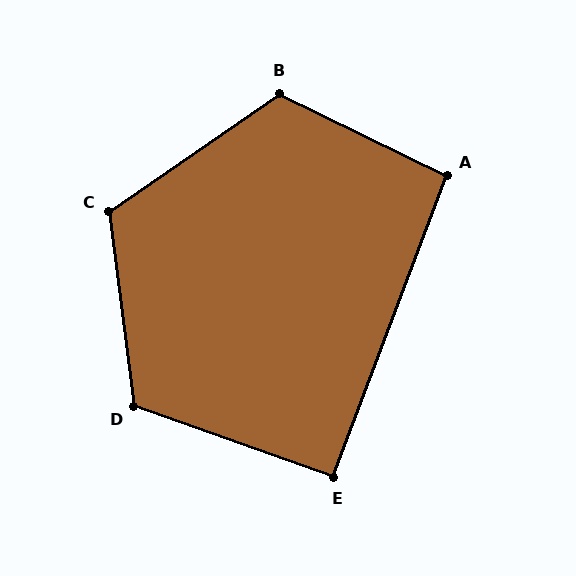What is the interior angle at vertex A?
Approximately 95 degrees (obtuse).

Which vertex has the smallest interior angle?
E, at approximately 91 degrees.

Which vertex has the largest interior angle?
B, at approximately 119 degrees.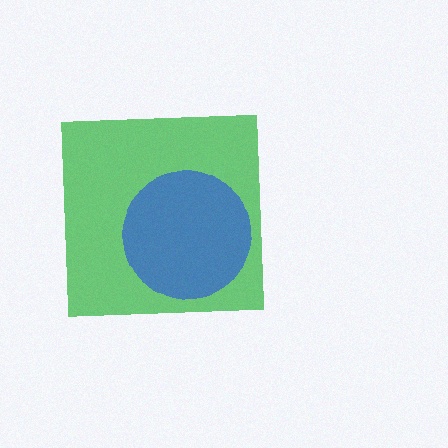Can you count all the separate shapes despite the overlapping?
Yes, there are 2 separate shapes.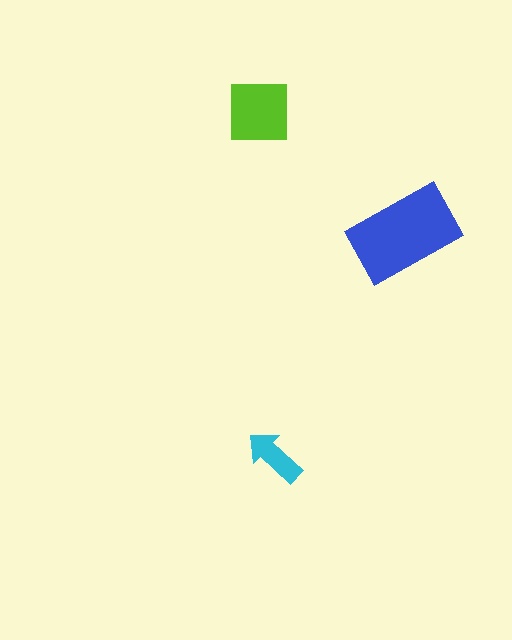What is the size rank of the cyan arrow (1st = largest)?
3rd.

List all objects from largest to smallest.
The blue rectangle, the lime square, the cyan arrow.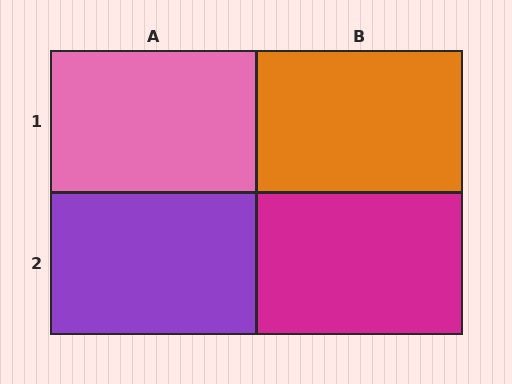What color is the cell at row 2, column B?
Magenta.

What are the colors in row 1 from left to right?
Pink, orange.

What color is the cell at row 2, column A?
Purple.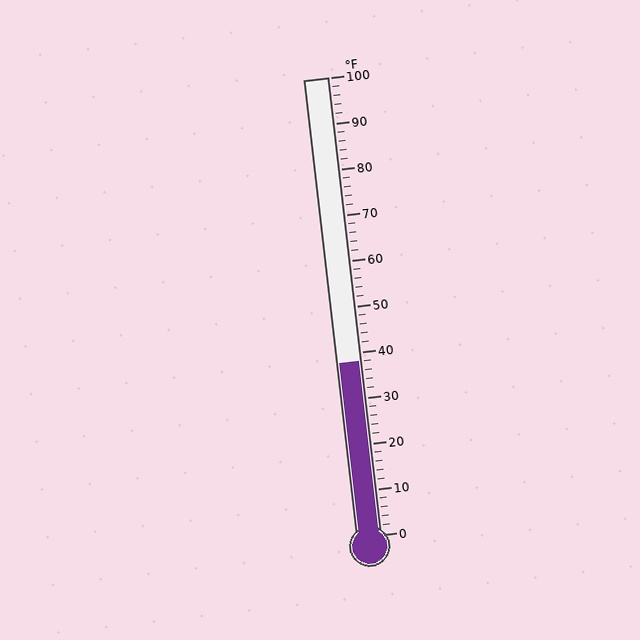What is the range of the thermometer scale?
The thermometer scale ranges from 0°F to 100°F.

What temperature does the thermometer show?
The thermometer shows approximately 38°F.